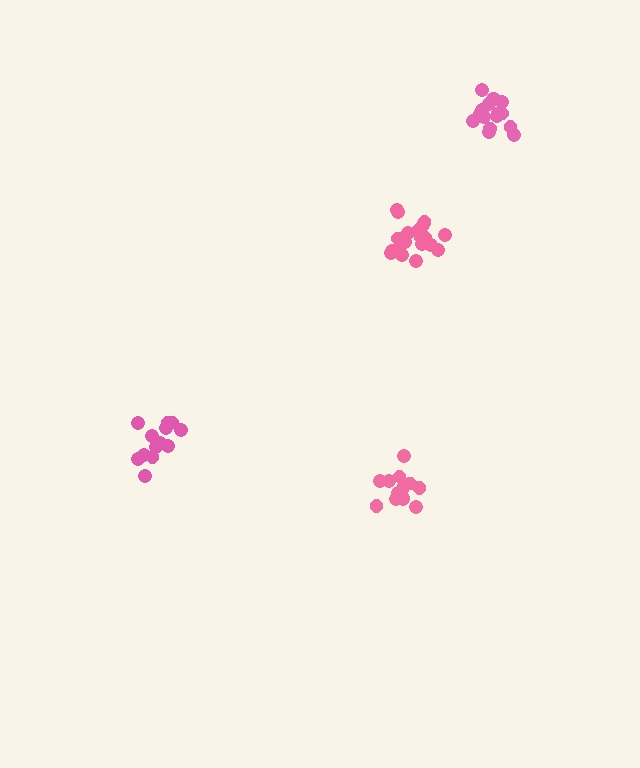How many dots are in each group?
Group 1: 19 dots, Group 2: 14 dots, Group 3: 16 dots, Group 4: 14 dots (63 total).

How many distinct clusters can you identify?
There are 4 distinct clusters.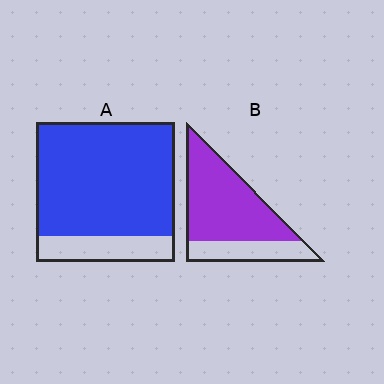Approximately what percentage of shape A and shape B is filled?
A is approximately 80% and B is approximately 70%.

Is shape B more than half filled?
Yes.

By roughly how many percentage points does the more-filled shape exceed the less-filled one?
By roughly 10 percentage points (A over B).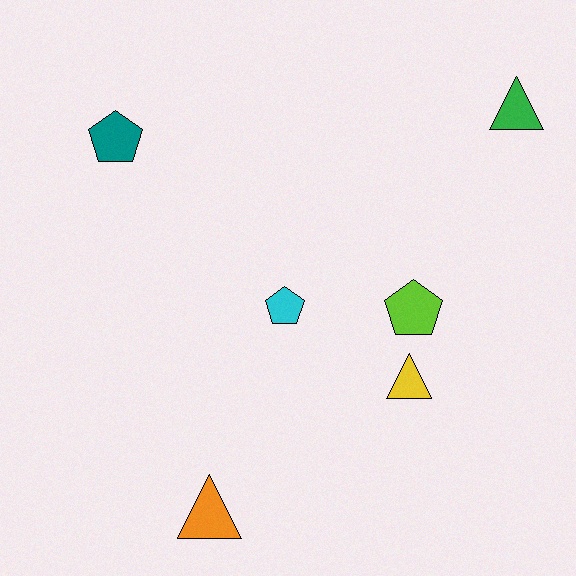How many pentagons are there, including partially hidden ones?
There are 3 pentagons.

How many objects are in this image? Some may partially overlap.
There are 6 objects.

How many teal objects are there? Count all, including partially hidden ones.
There is 1 teal object.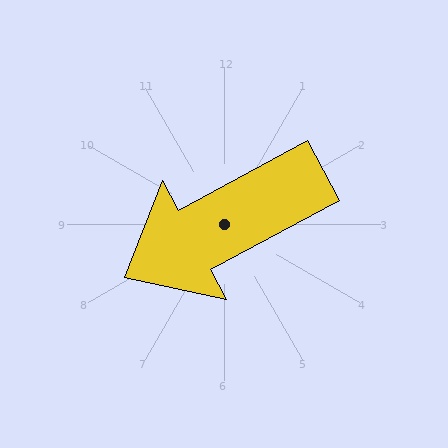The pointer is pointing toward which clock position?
Roughly 8 o'clock.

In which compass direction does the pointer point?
Southwest.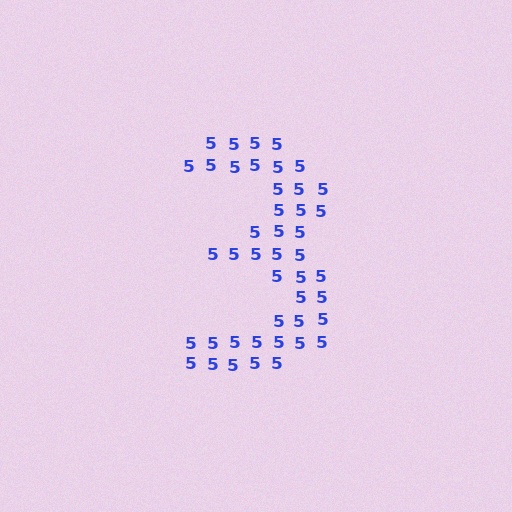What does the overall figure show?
The overall figure shows the digit 3.